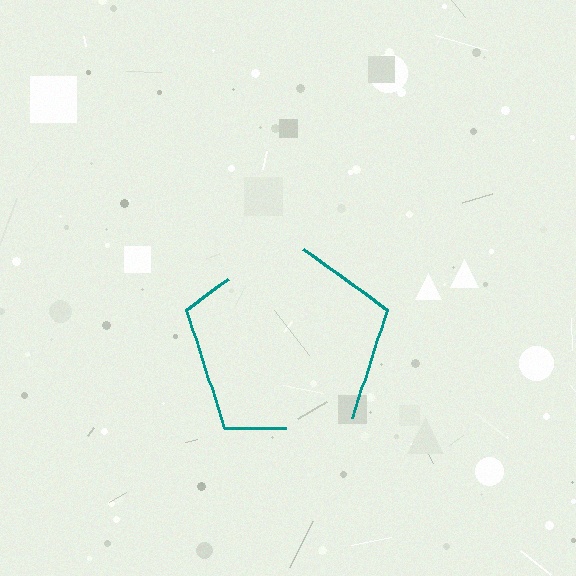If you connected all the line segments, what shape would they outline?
They would outline a pentagon.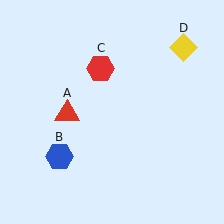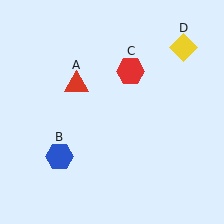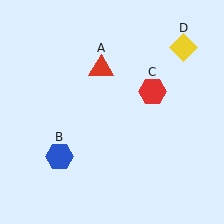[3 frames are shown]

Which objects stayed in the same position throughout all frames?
Blue hexagon (object B) and yellow diamond (object D) remained stationary.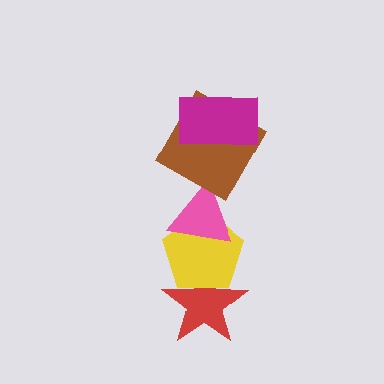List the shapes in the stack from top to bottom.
From top to bottom: the magenta rectangle, the brown square, the pink triangle, the yellow pentagon, the red star.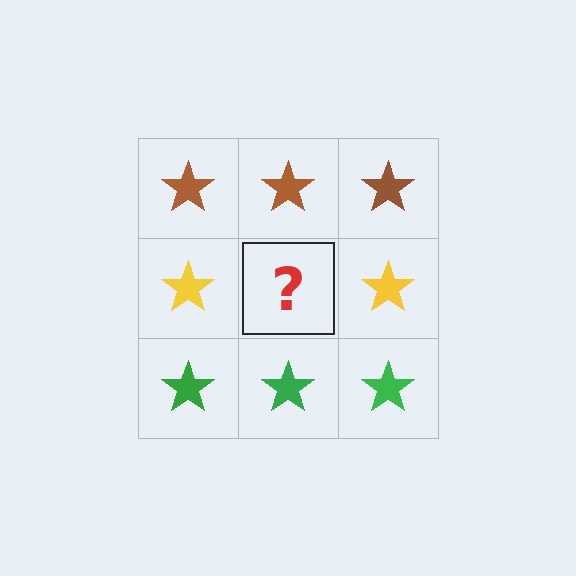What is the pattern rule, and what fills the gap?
The rule is that each row has a consistent color. The gap should be filled with a yellow star.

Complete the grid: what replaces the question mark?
The question mark should be replaced with a yellow star.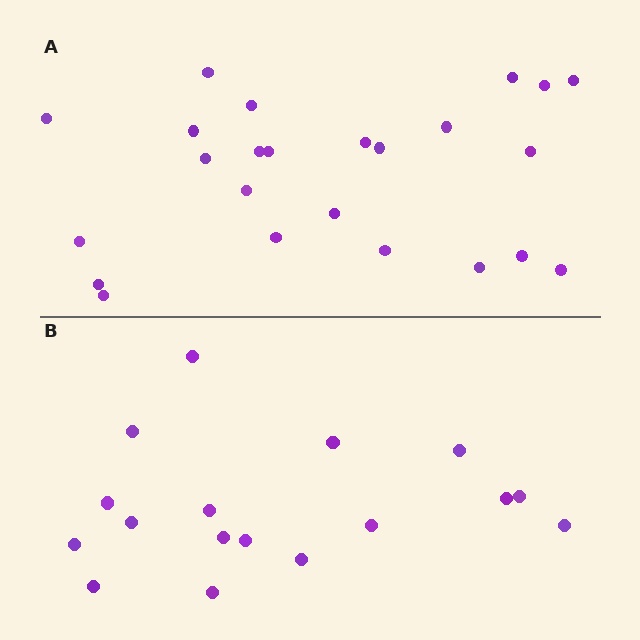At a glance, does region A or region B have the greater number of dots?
Region A (the top region) has more dots.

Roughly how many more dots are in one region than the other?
Region A has roughly 8 or so more dots than region B.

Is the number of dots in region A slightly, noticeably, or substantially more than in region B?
Region A has noticeably more, but not dramatically so. The ratio is roughly 1.4 to 1.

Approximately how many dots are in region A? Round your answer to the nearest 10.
About 20 dots. (The exact count is 24, which rounds to 20.)